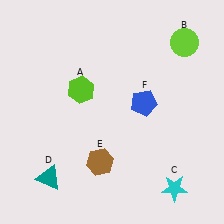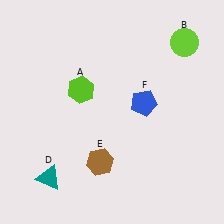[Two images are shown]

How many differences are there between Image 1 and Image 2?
There is 1 difference between the two images.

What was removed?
The cyan star (C) was removed in Image 2.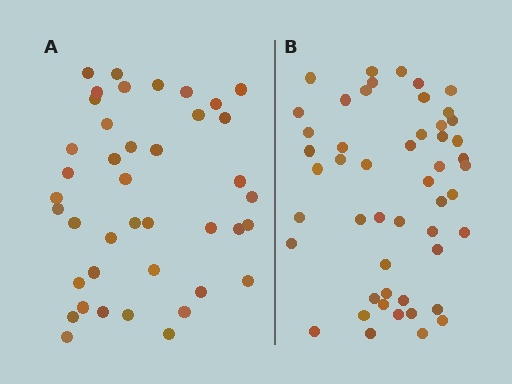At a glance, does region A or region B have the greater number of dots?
Region B (the right region) has more dots.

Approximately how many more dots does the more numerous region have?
Region B has roughly 8 or so more dots than region A.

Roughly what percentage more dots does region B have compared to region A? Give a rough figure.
About 20% more.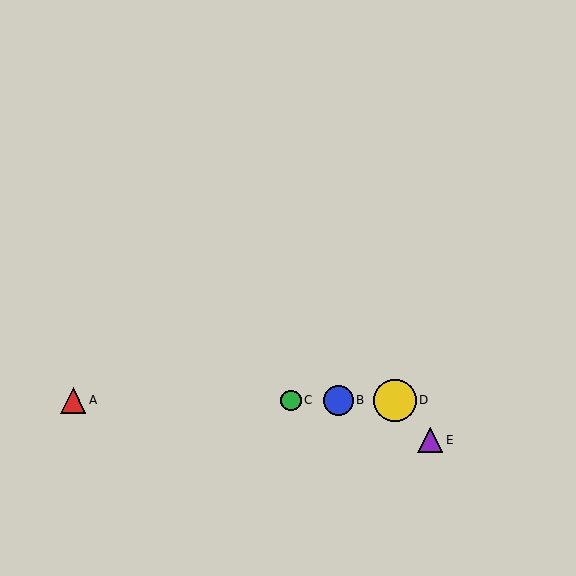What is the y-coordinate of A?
Object A is at y≈400.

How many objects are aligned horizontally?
4 objects (A, B, C, D) are aligned horizontally.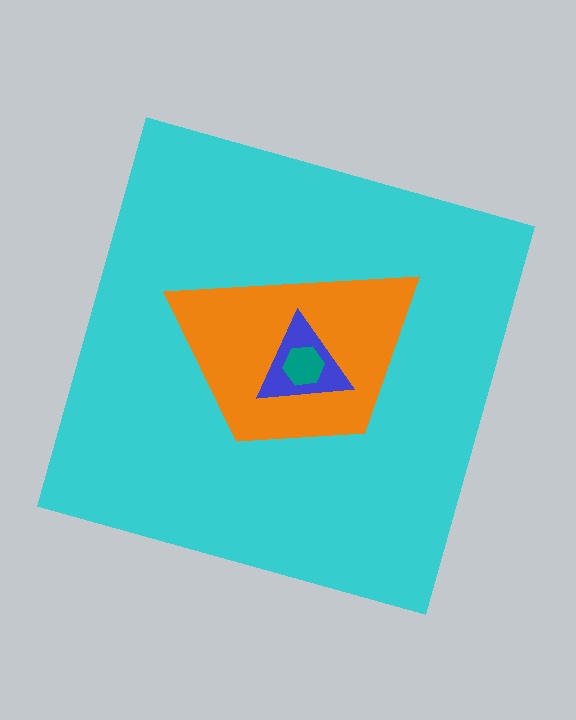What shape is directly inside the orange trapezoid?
The blue triangle.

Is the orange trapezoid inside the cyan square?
Yes.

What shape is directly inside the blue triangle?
The teal hexagon.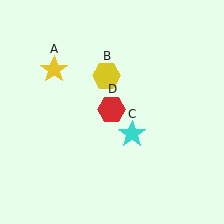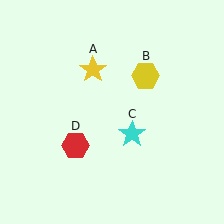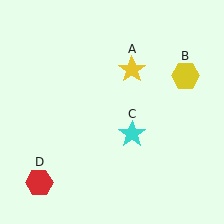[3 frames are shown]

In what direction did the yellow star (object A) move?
The yellow star (object A) moved right.